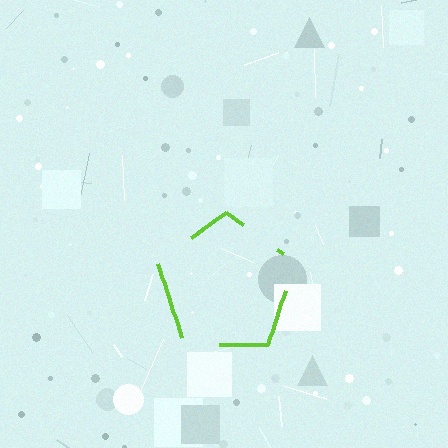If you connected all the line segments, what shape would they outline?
They would outline a pentagon.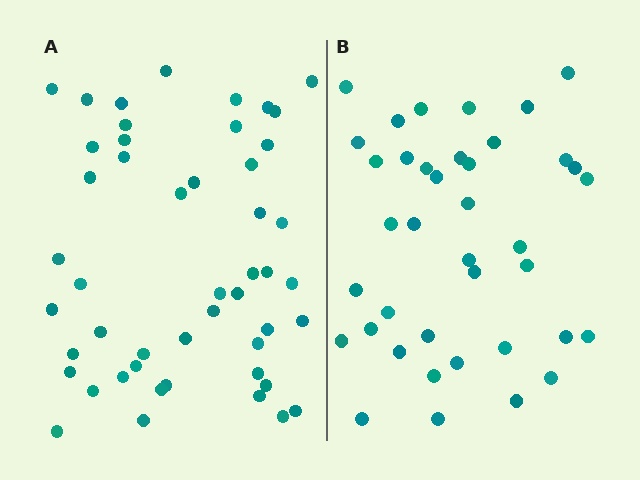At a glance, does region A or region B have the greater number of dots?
Region A (the left region) has more dots.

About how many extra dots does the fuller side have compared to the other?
Region A has roughly 10 or so more dots than region B.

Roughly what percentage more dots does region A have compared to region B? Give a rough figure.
About 25% more.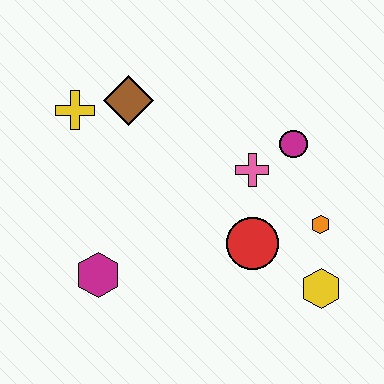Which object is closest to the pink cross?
The magenta circle is closest to the pink cross.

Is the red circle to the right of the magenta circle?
No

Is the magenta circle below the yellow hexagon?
No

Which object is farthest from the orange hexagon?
The yellow cross is farthest from the orange hexagon.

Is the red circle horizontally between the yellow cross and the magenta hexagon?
No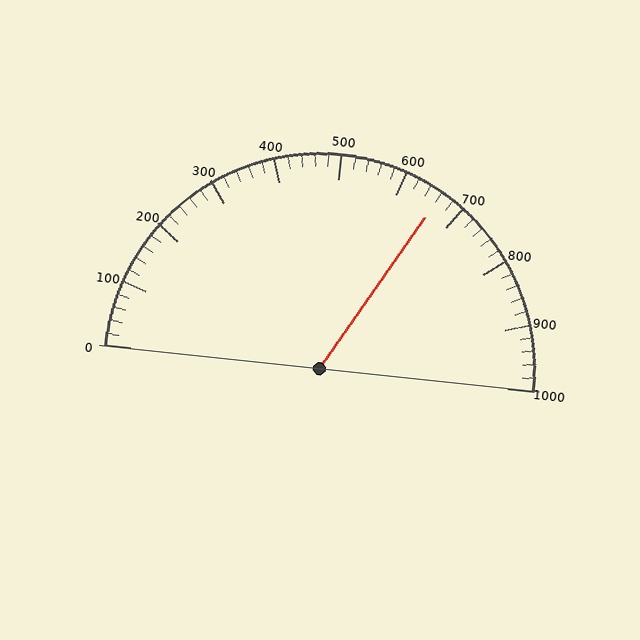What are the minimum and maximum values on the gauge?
The gauge ranges from 0 to 1000.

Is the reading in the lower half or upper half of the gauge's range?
The reading is in the upper half of the range (0 to 1000).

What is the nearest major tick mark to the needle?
The nearest major tick mark is 700.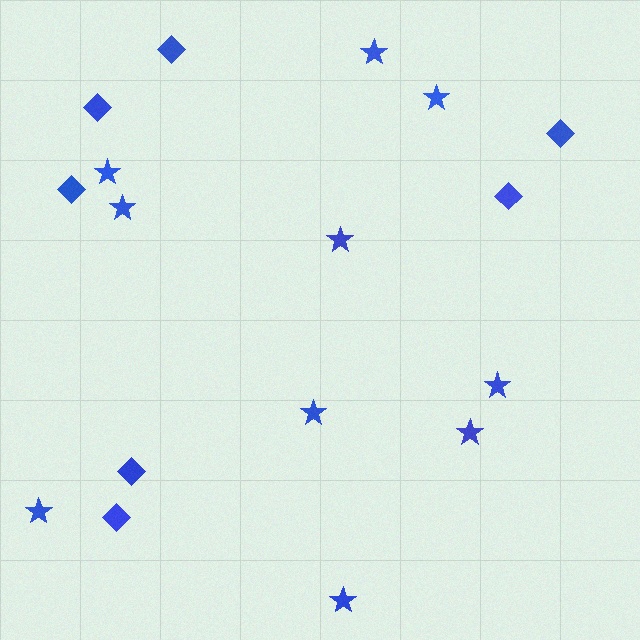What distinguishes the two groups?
There are 2 groups: one group of stars (10) and one group of diamonds (7).